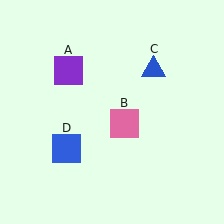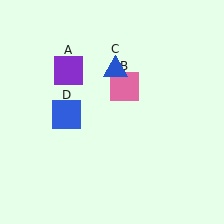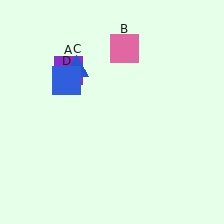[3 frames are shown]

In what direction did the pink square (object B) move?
The pink square (object B) moved up.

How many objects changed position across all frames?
3 objects changed position: pink square (object B), blue triangle (object C), blue square (object D).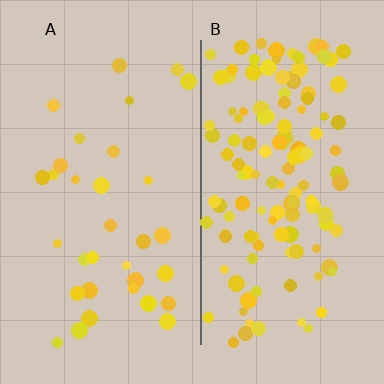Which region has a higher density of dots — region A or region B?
B (the right).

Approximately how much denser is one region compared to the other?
Approximately 4.1× — region B over region A.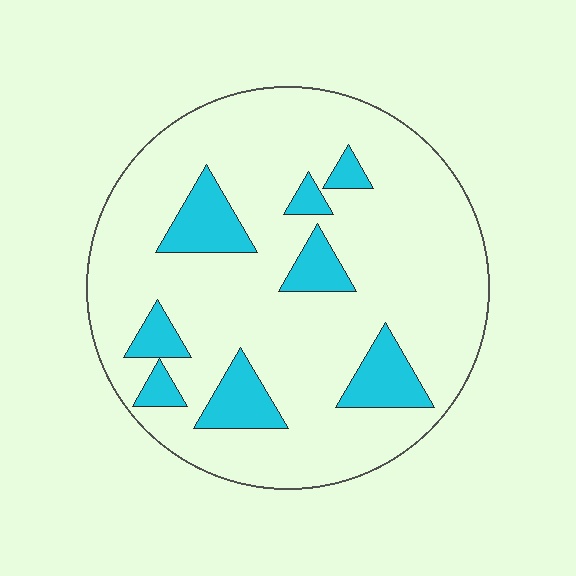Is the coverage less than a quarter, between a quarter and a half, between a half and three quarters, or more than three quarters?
Less than a quarter.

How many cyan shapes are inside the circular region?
8.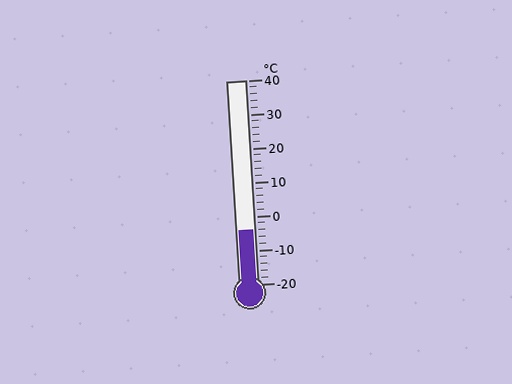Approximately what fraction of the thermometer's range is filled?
The thermometer is filled to approximately 25% of its range.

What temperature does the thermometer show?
The thermometer shows approximately -4°C.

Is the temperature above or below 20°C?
The temperature is below 20°C.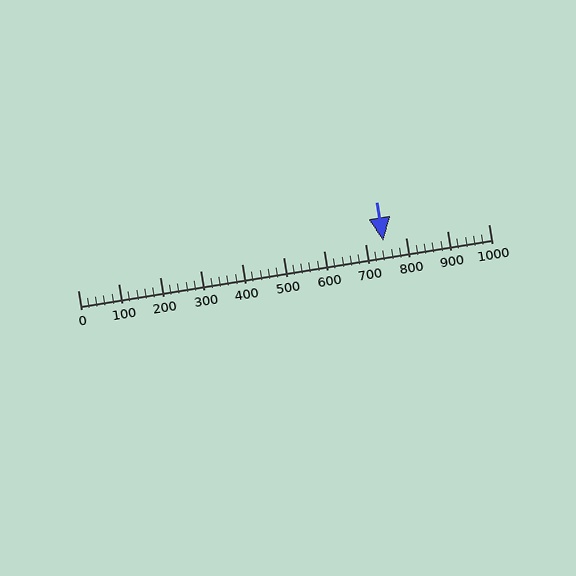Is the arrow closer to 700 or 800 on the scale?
The arrow is closer to 700.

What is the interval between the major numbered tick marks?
The major tick marks are spaced 100 units apart.